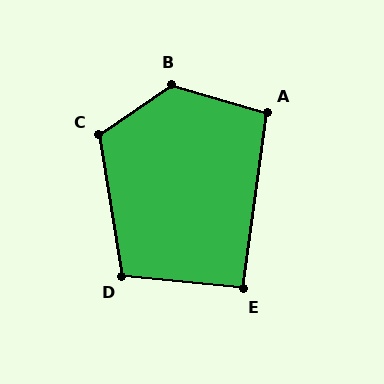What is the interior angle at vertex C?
Approximately 115 degrees (obtuse).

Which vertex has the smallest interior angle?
E, at approximately 92 degrees.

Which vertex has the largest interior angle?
B, at approximately 129 degrees.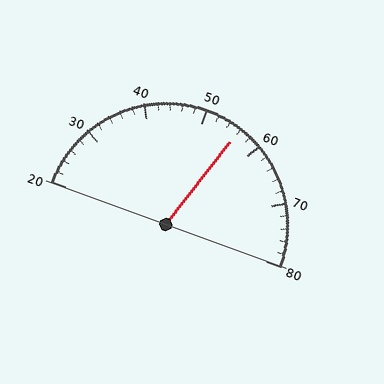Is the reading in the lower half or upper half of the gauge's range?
The reading is in the upper half of the range (20 to 80).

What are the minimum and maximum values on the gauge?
The gauge ranges from 20 to 80.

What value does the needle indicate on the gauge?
The needle indicates approximately 56.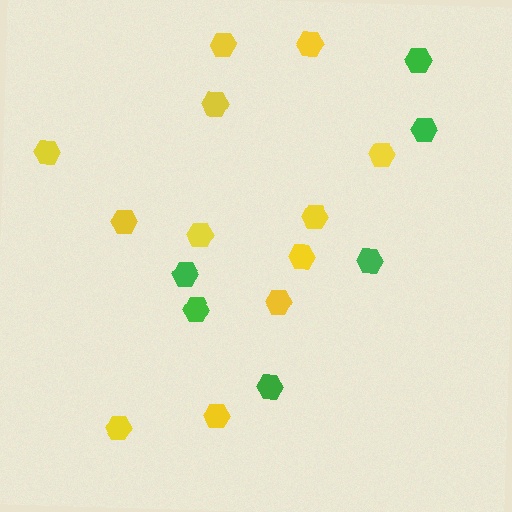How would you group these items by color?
There are 2 groups: one group of green hexagons (6) and one group of yellow hexagons (12).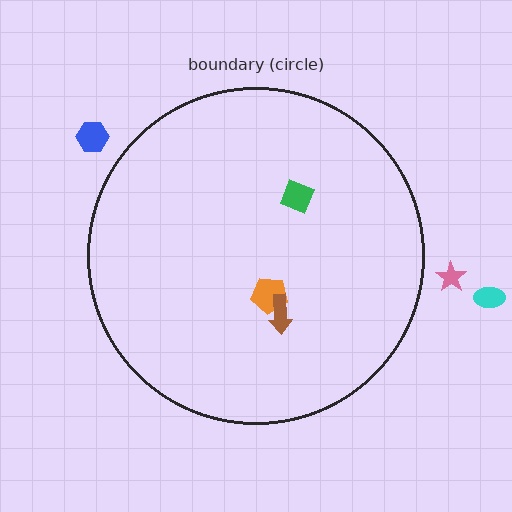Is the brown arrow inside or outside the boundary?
Inside.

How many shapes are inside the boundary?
3 inside, 3 outside.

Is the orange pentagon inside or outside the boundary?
Inside.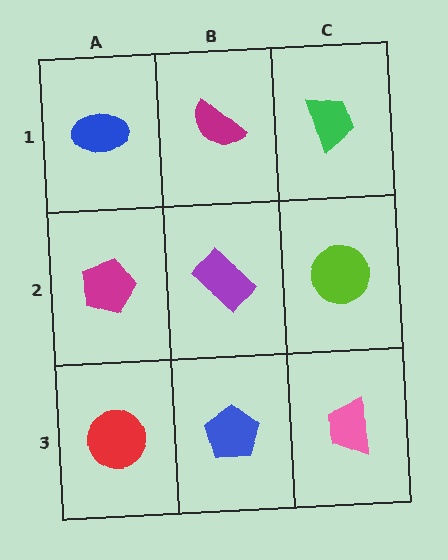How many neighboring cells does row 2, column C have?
3.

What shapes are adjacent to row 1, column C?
A lime circle (row 2, column C), a magenta semicircle (row 1, column B).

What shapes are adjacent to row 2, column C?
A green trapezoid (row 1, column C), a pink trapezoid (row 3, column C), a purple rectangle (row 2, column B).